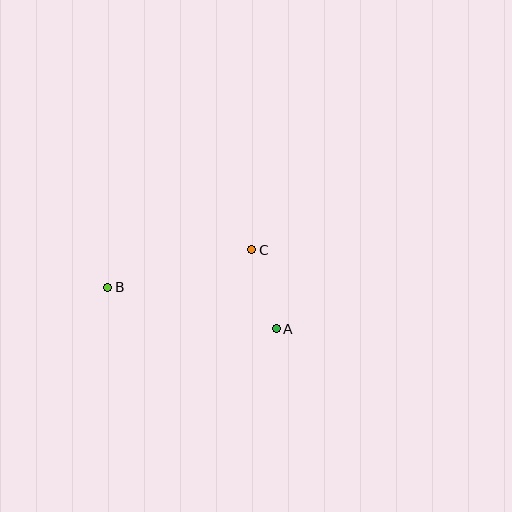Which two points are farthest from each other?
Points A and B are farthest from each other.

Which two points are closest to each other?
Points A and C are closest to each other.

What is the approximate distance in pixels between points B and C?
The distance between B and C is approximately 149 pixels.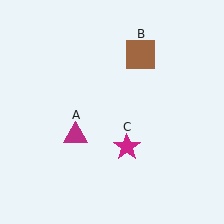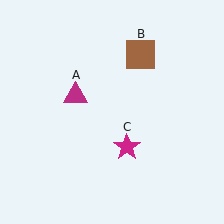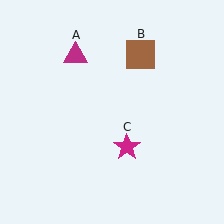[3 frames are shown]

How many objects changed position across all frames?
1 object changed position: magenta triangle (object A).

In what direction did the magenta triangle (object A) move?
The magenta triangle (object A) moved up.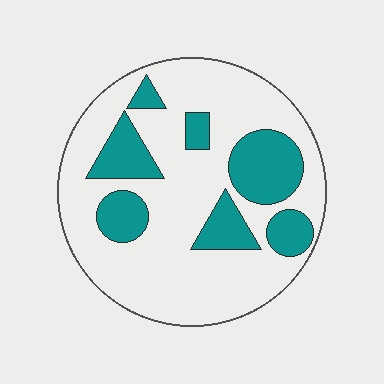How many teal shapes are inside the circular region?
7.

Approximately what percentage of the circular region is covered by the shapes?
Approximately 25%.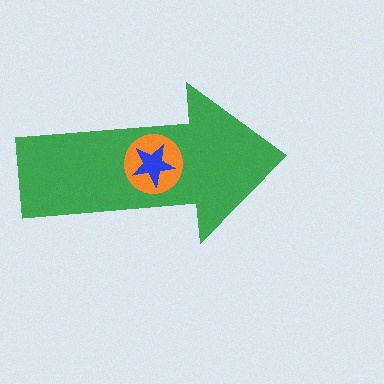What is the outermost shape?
The green arrow.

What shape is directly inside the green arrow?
The orange circle.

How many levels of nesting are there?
3.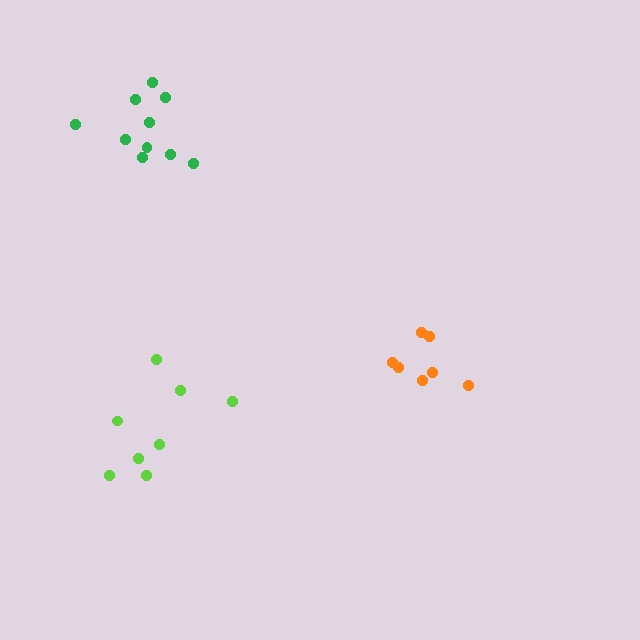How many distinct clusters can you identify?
There are 3 distinct clusters.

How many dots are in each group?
Group 1: 8 dots, Group 2: 10 dots, Group 3: 7 dots (25 total).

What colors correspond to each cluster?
The clusters are colored: lime, green, orange.